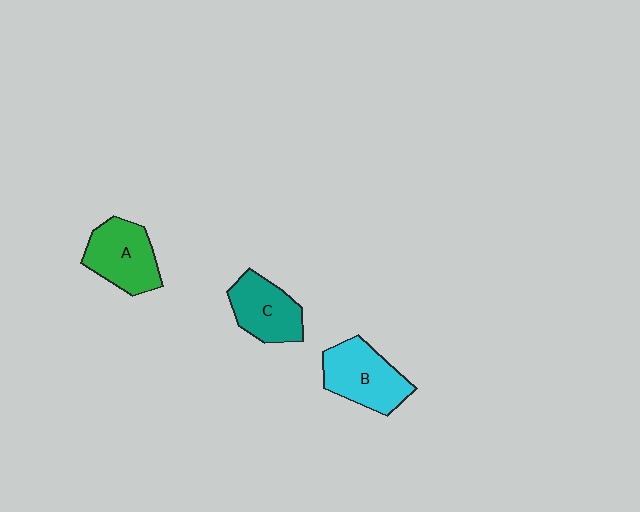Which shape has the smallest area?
Shape C (teal).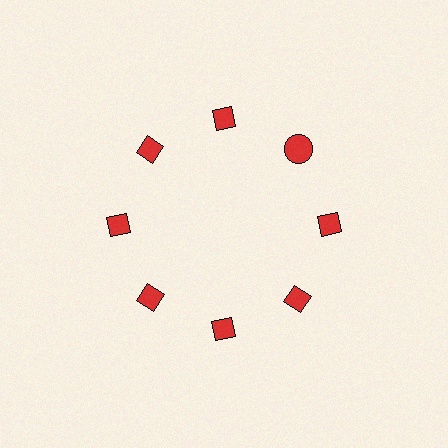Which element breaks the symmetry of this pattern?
The red circle at roughly the 2 o'clock position breaks the symmetry. All other shapes are red diamonds.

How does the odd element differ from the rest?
It has a different shape: circle instead of diamond.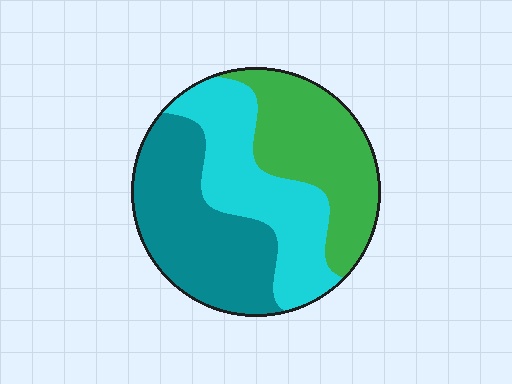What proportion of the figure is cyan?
Cyan takes up about one third (1/3) of the figure.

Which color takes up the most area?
Teal, at roughly 35%.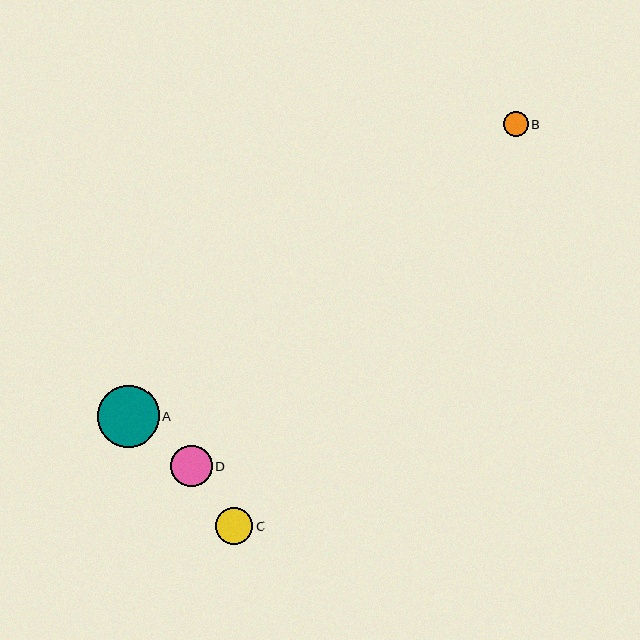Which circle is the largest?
Circle A is the largest with a size of approximately 62 pixels.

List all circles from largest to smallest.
From largest to smallest: A, D, C, B.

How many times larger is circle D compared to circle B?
Circle D is approximately 1.7 times the size of circle B.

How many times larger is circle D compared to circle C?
Circle D is approximately 1.1 times the size of circle C.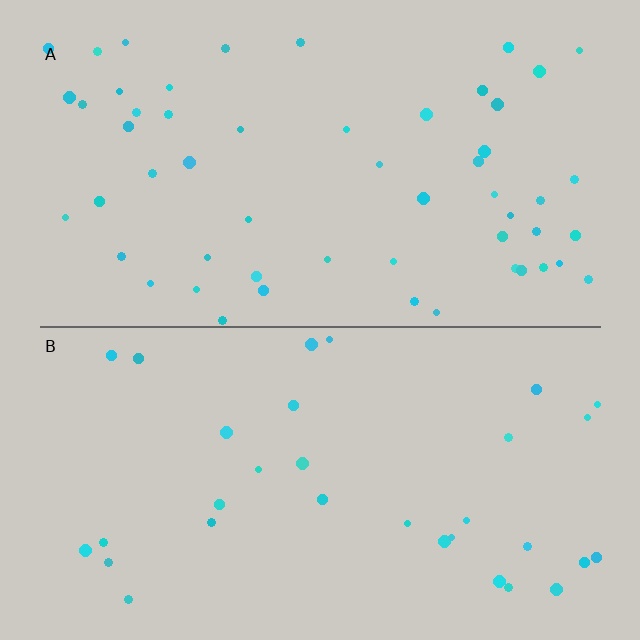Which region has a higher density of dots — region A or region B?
A (the top).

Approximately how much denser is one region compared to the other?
Approximately 1.7× — region A over region B.